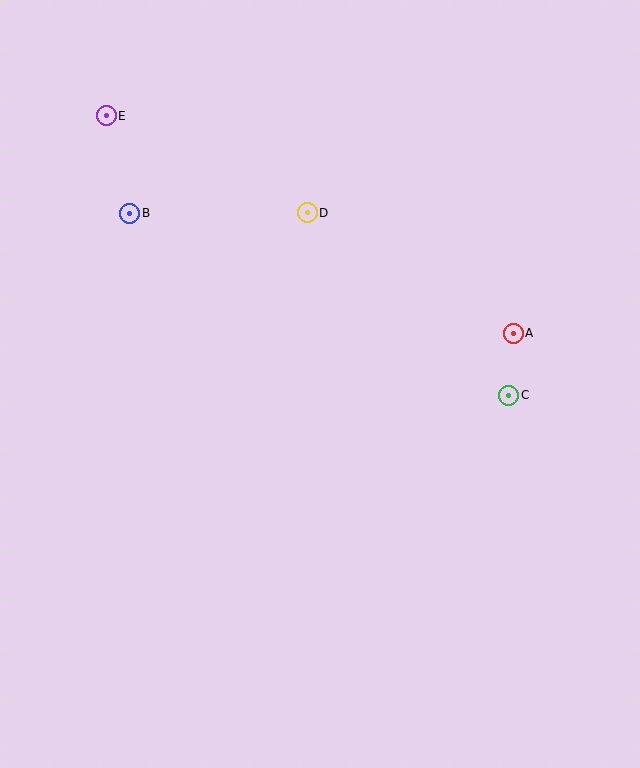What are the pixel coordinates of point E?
Point E is at (106, 116).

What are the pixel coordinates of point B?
Point B is at (130, 213).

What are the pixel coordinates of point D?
Point D is at (307, 213).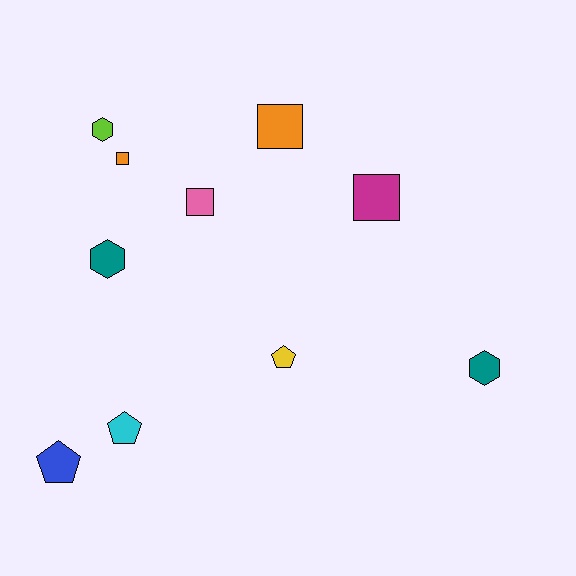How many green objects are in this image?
There are no green objects.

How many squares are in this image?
There are 4 squares.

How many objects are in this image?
There are 10 objects.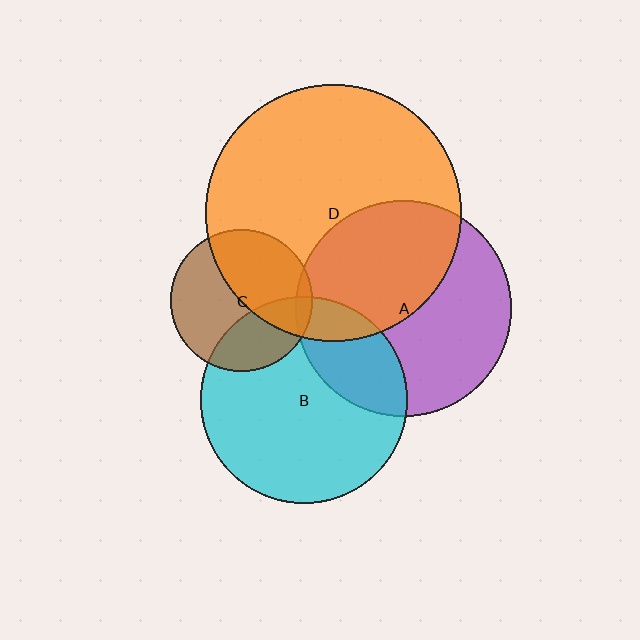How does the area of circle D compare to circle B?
Approximately 1.5 times.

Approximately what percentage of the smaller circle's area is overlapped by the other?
Approximately 45%.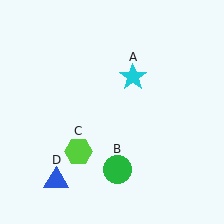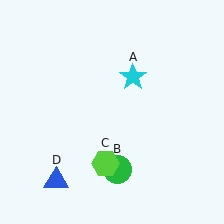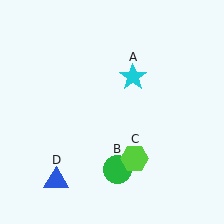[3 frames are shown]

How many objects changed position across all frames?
1 object changed position: lime hexagon (object C).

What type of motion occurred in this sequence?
The lime hexagon (object C) rotated counterclockwise around the center of the scene.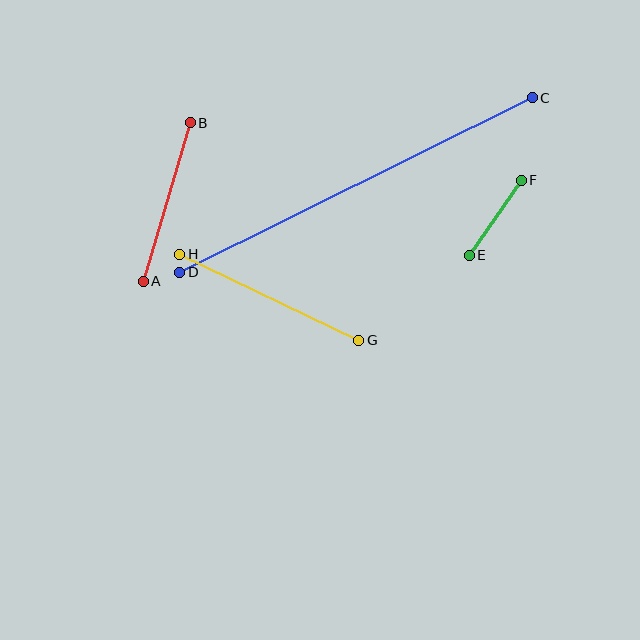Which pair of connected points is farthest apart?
Points C and D are farthest apart.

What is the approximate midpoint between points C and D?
The midpoint is at approximately (356, 185) pixels.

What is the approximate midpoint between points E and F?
The midpoint is at approximately (495, 218) pixels.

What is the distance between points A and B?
The distance is approximately 166 pixels.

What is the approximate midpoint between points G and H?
The midpoint is at approximately (269, 297) pixels.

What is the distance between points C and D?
The distance is approximately 393 pixels.